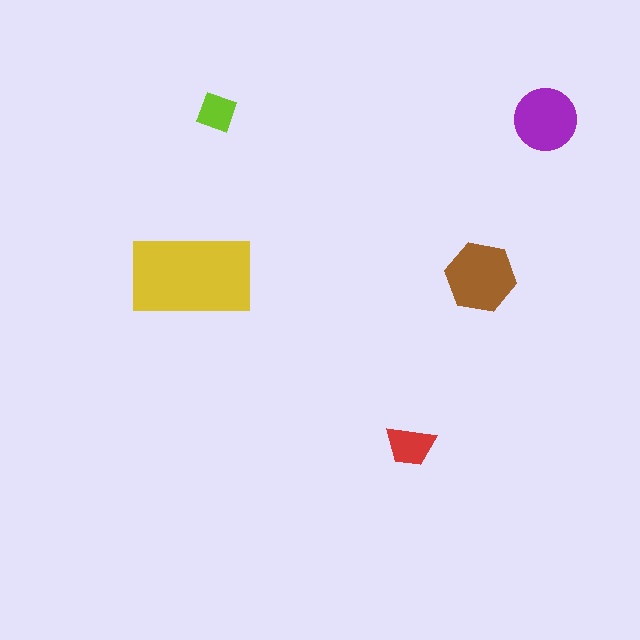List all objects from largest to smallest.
The yellow rectangle, the brown hexagon, the purple circle, the red trapezoid, the lime diamond.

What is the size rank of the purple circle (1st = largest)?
3rd.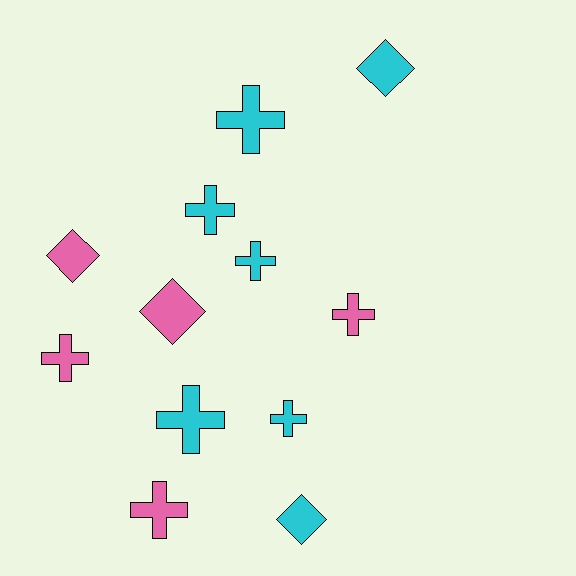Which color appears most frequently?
Cyan, with 7 objects.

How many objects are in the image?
There are 12 objects.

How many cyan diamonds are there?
There are 2 cyan diamonds.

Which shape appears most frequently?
Cross, with 8 objects.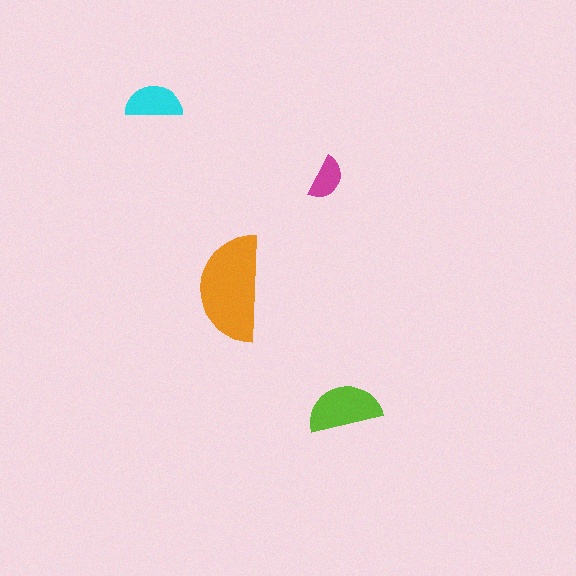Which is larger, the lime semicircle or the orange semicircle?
The orange one.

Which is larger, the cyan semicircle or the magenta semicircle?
The cyan one.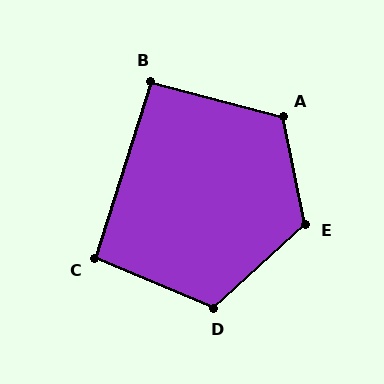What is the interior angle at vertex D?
Approximately 115 degrees (obtuse).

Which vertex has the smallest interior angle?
B, at approximately 93 degrees.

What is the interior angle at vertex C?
Approximately 95 degrees (obtuse).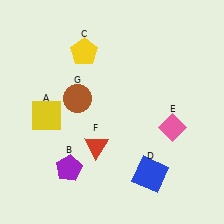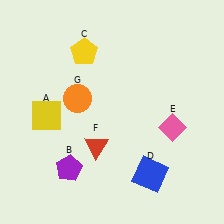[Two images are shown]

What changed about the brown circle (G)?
In Image 1, G is brown. In Image 2, it changed to orange.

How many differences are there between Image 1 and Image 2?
There is 1 difference between the two images.